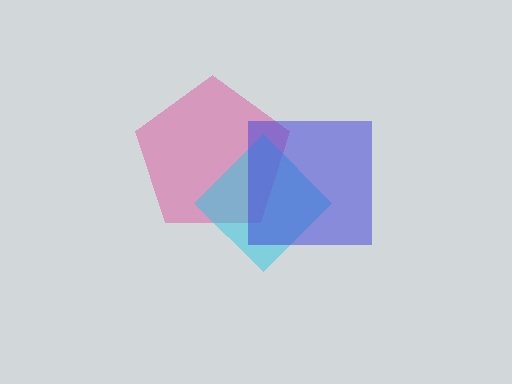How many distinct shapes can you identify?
There are 3 distinct shapes: a pink pentagon, a cyan diamond, a blue square.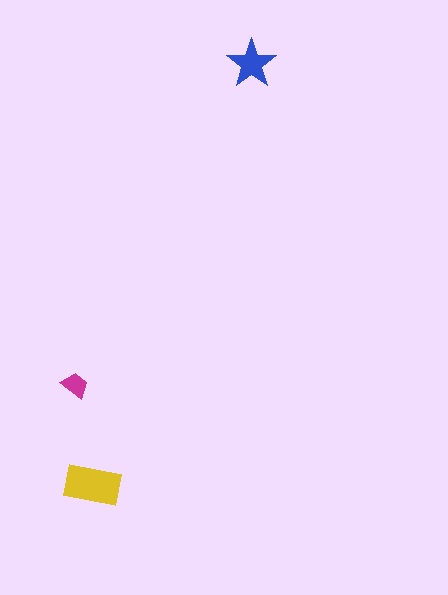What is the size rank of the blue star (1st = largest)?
2nd.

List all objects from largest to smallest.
The yellow rectangle, the blue star, the magenta trapezoid.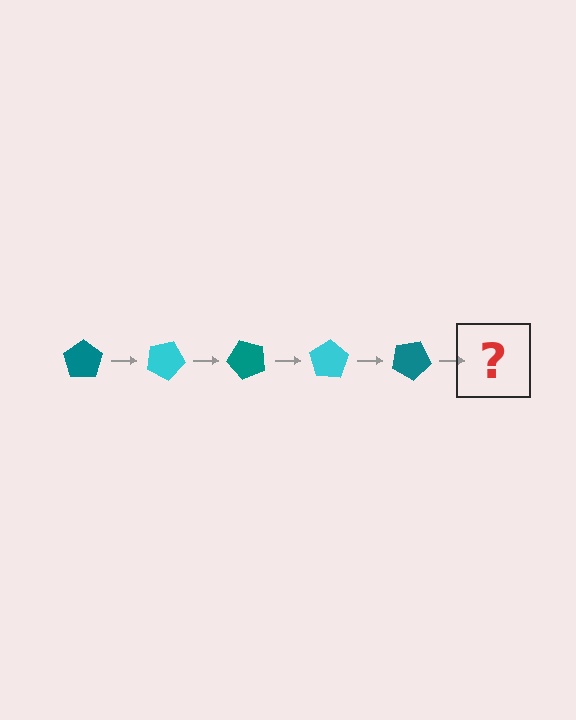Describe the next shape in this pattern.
It should be a cyan pentagon, rotated 125 degrees from the start.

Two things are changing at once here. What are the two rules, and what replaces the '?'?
The two rules are that it rotates 25 degrees each step and the color cycles through teal and cyan. The '?' should be a cyan pentagon, rotated 125 degrees from the start.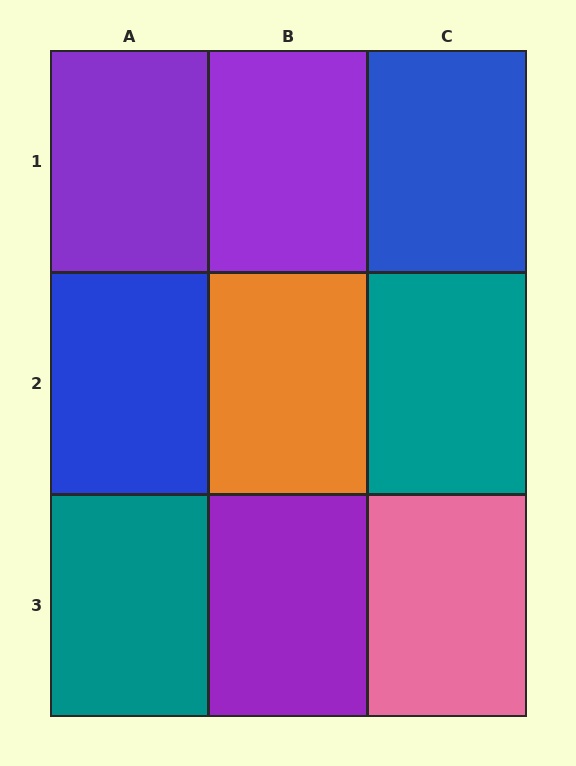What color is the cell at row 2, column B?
Orange.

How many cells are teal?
2 cells are teal.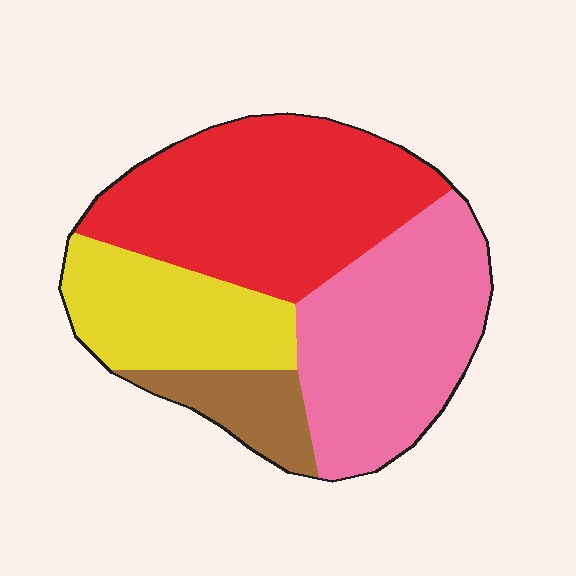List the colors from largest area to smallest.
From largest to smallest: red, pink, yellow, brown.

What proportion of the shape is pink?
Pink covers about 35% of the shape.